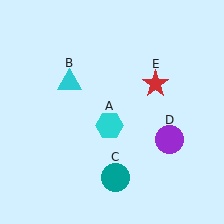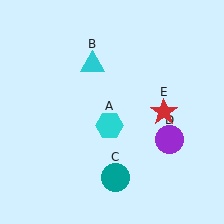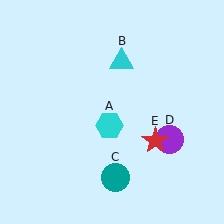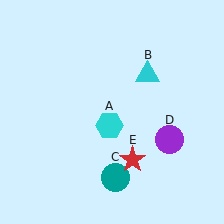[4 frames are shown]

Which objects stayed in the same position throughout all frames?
Cyan hexagon (object A) and teal circle (object C) and purple circle (object D) remained stationary.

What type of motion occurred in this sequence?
The cyan triangle (object B), red star (object E) rotated clockwise around the center of the scene.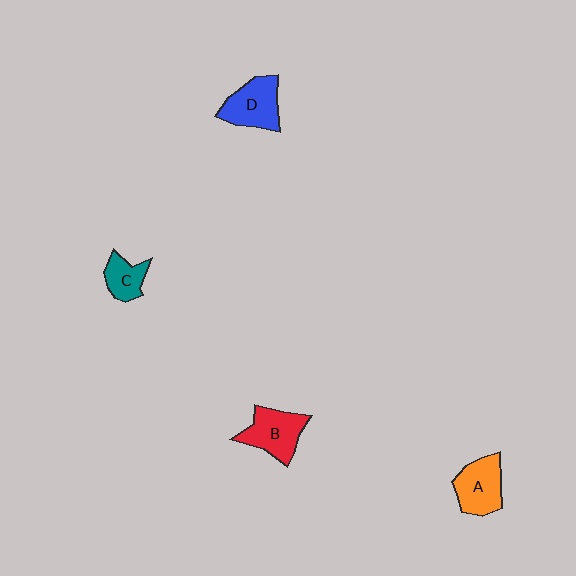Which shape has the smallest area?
Shape C (teal).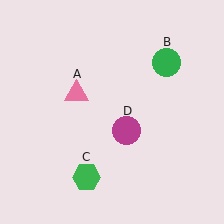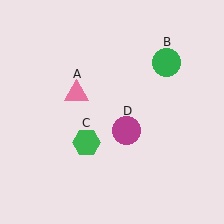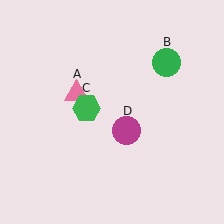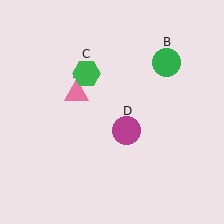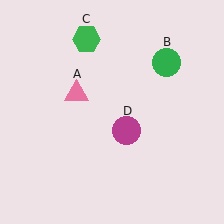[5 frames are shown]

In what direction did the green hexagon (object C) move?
The green hexagon (object C) moved up.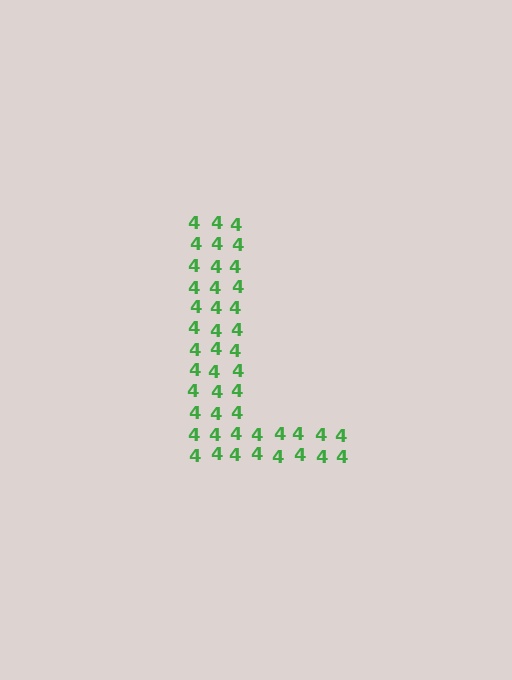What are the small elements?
The small elements are digit 4's.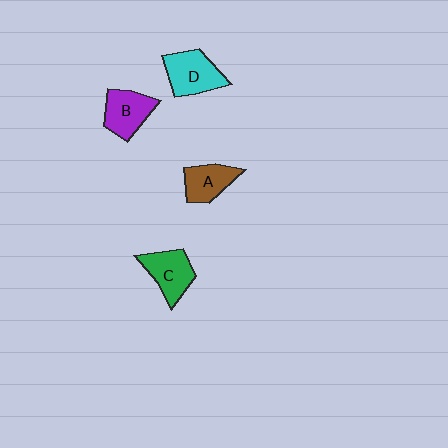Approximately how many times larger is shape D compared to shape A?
Approximately 1.3 times.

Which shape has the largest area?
Shape D (cyan).